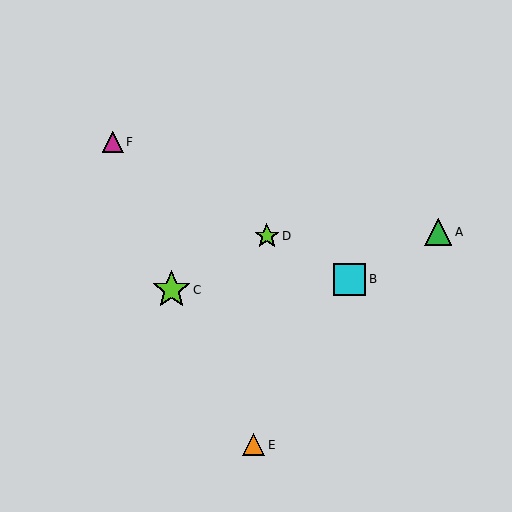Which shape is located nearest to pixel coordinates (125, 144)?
The magenta triangle (labeled F) at (113, 142) is nearest to that location.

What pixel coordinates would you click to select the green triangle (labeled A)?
Click at (438, 232) to select the green triangle A.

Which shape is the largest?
The lime star (labeled C) is the largest.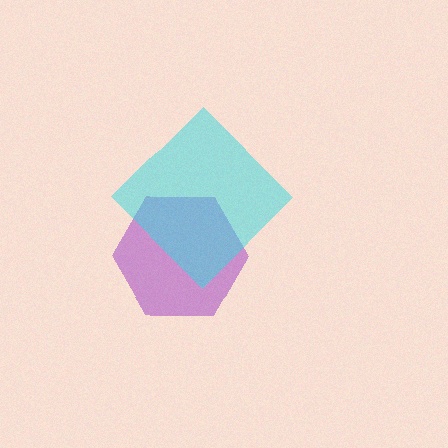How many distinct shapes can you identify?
There are 2 distinct shapes: a purple hexagon, a cyan diamond.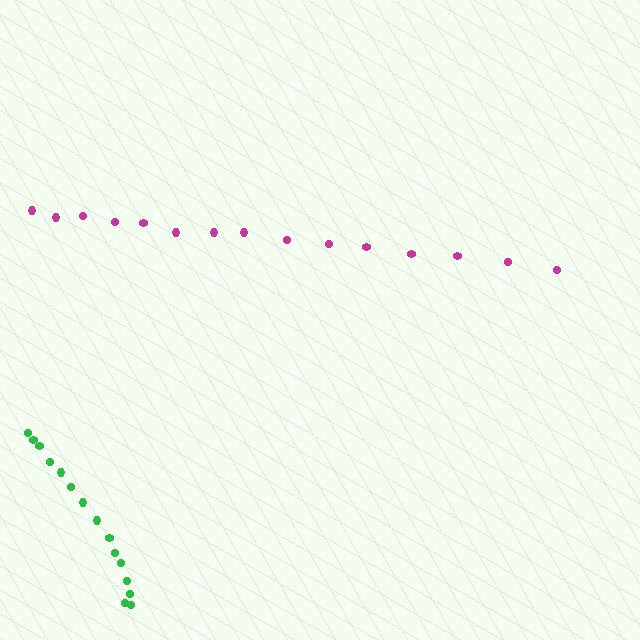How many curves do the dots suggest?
There are 2 distinct paths.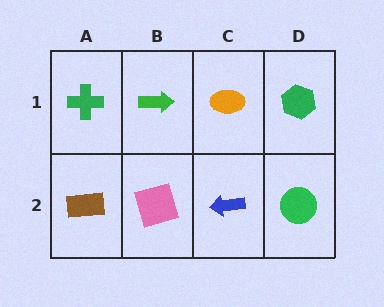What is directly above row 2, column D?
A green hexagon.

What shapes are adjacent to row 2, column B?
A green arrow (row 1, column B), a brown rectangle (row 2, column A), a blue arrow (row 2, column C).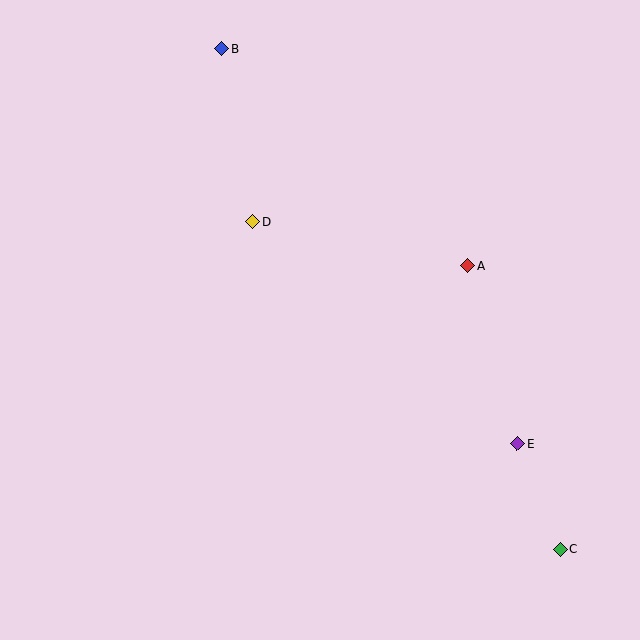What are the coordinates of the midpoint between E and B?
The midpoint between E and B is at (370, 246).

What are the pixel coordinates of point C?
Point C is at (560, 549).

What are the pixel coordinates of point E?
Point E is at (517, 444).